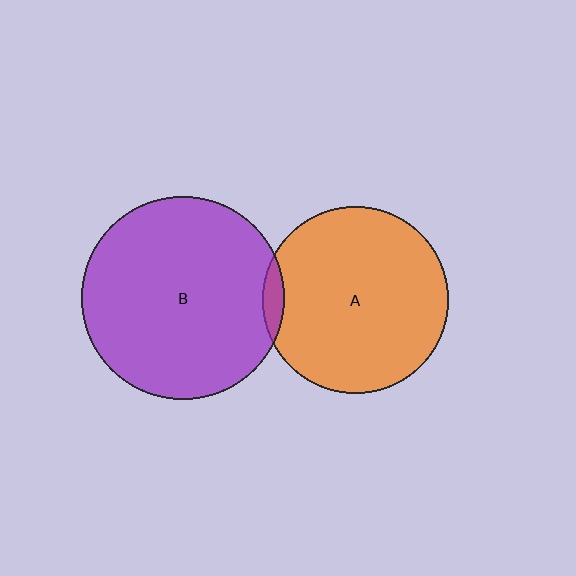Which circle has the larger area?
Circle B (purple).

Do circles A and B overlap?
Yes.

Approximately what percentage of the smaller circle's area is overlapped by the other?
Approximately 5%.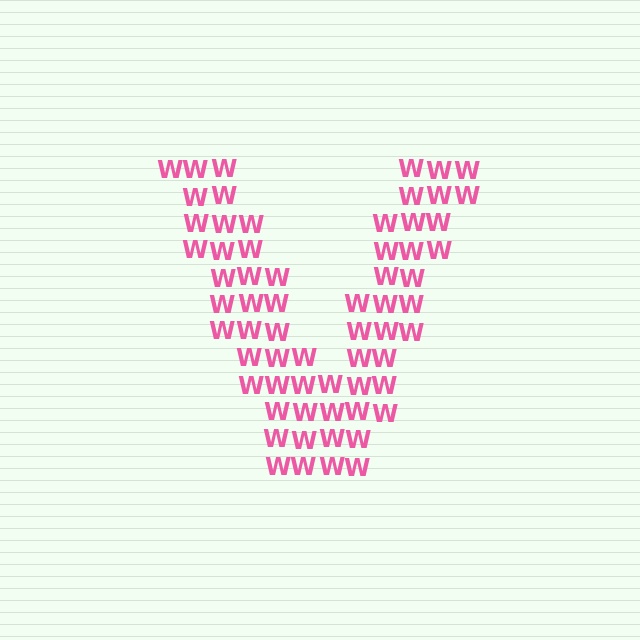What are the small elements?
The small elements are letter W's.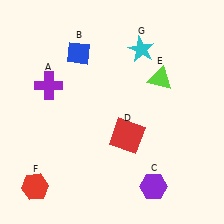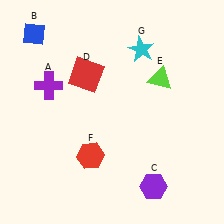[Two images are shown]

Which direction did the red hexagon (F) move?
The red hexagon (F) moved right.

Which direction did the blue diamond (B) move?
The blue diamond (B) moved left.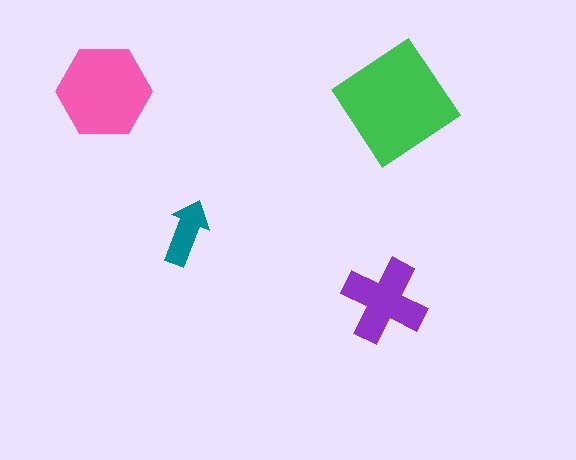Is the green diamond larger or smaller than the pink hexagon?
Larger.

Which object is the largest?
The green diamond.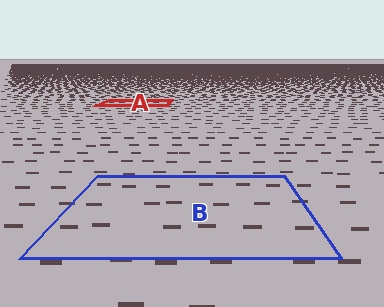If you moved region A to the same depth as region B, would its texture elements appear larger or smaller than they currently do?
They would appear larger. At a closer depth, the same texture elements are projected at a bigger on-screen size.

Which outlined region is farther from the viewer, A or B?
Region A is farther from the viewer — the texture elements inside it appear smaller and more densely packed.